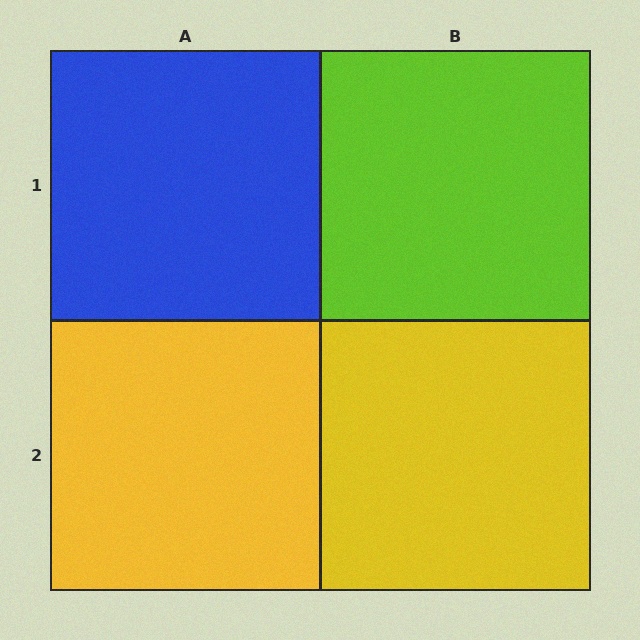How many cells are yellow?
2 cells are yellow.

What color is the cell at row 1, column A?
Blue.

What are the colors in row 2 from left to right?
Yellow, yellow.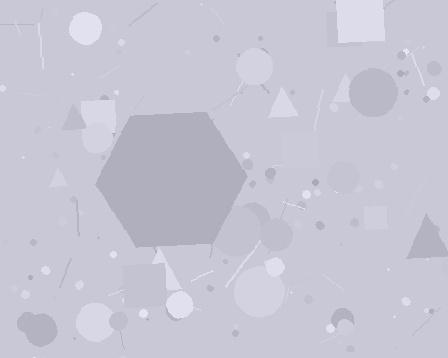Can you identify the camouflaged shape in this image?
The camouflaged shape is a hexagon.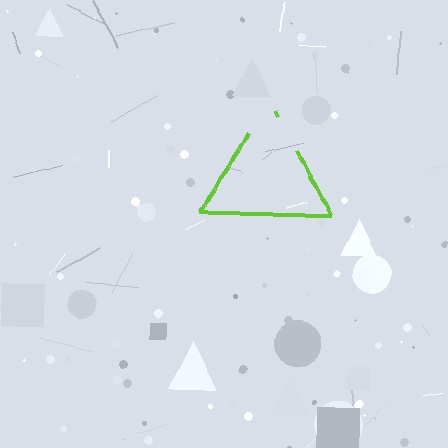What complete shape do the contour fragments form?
The contour fragments form a triangle.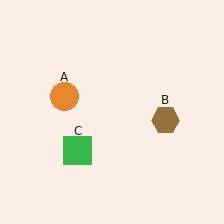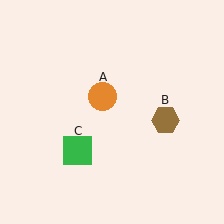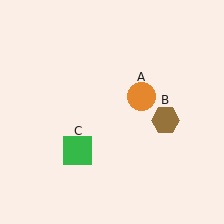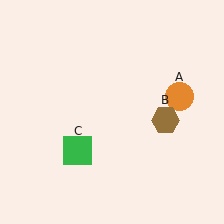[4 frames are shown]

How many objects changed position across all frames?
1 object changed position: orange circle (object A).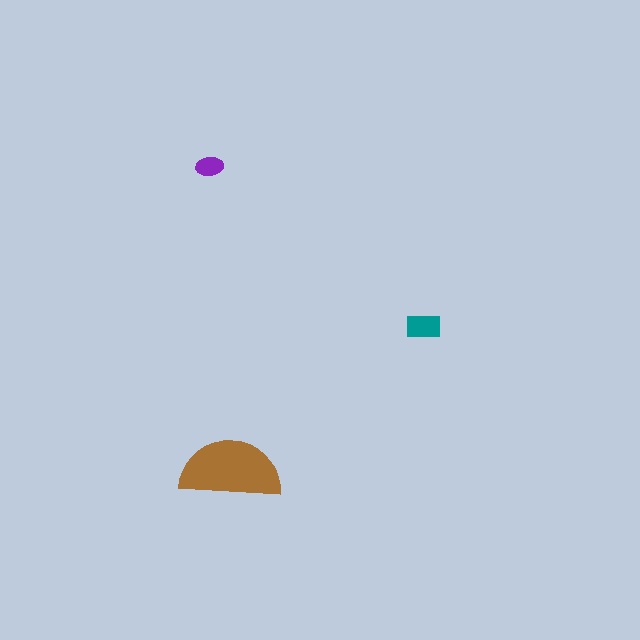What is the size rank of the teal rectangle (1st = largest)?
2nd.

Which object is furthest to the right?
The teal rectangle is rightmost.